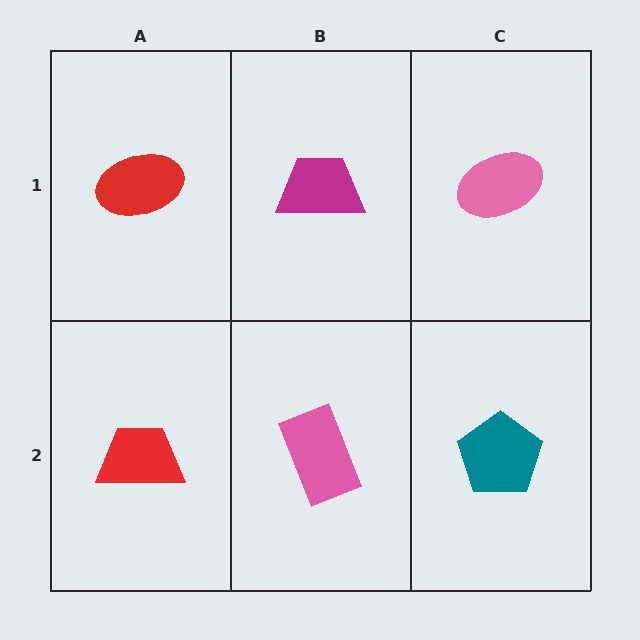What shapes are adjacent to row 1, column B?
A pink rectangle (row 2, column B), a red ellipse (row 1, column A), a pink ellipse (row 1, column C).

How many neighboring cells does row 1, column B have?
3.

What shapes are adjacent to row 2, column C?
A pink ellipse (row 1, column C), a pink rectangle (row 2, column B).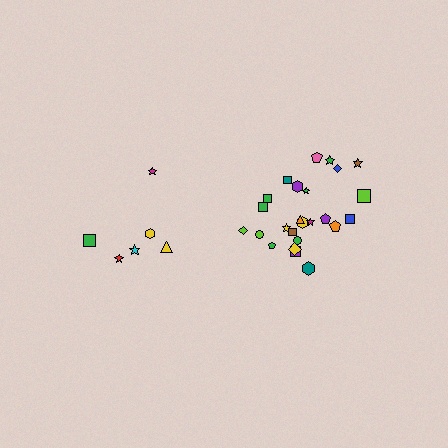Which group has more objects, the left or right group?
The right group.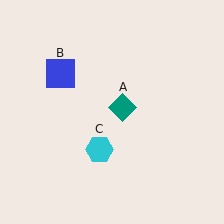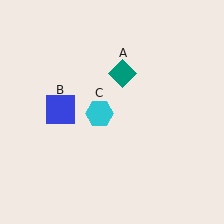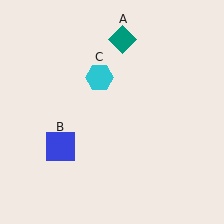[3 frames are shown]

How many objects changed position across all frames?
3 objects changed position: teal diamond (object A), blue square (object B), cyan hexagon (object C).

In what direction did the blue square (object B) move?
The blue square (object B) moved down.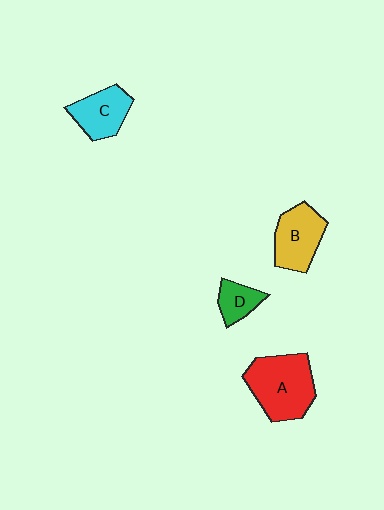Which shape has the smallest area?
Shape D (green).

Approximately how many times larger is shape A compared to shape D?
Approximately 2.6 times.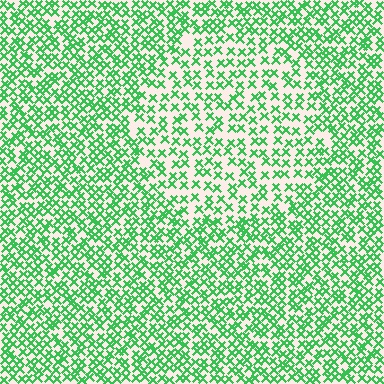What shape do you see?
I see a circle.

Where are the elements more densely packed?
The elements are more densely packed outside the circle boundary.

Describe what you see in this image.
The image contains small green elements arranged at two different densities. A circle-shaped region is visible where the elements are less densely packed than the surrounding area.